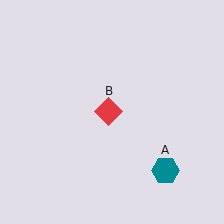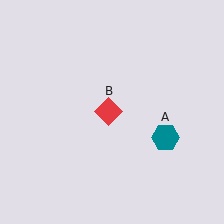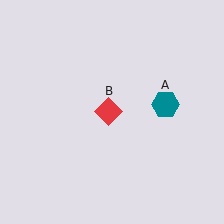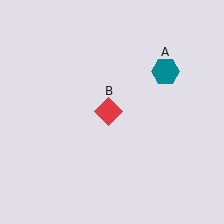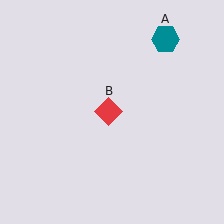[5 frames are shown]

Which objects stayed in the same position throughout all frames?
Red diamond (object B) remained stationary.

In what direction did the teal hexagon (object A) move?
The teal hexagon (object A) moved up.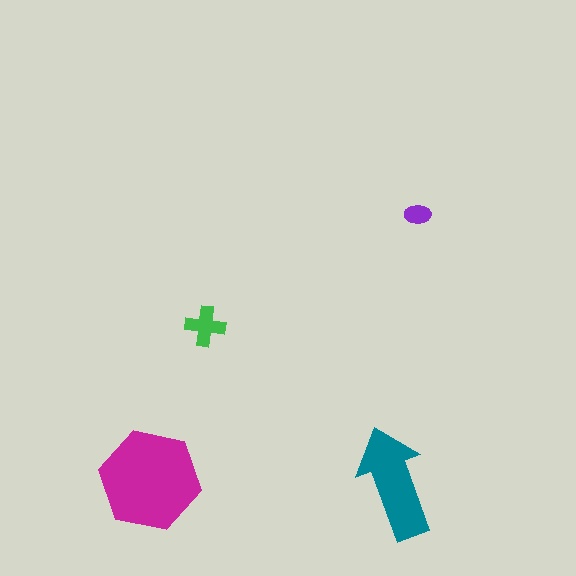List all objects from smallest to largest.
The purple ellipse, the green cross, the teal arrow, the magenta hexagon.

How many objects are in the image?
There are 4 objects in the image.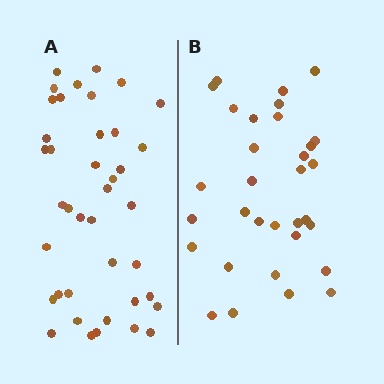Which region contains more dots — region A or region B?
Region A (the left region) has more dots.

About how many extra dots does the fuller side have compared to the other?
Region A has roughly 8 or so more dots than region B.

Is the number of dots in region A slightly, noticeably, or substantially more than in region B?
Region A has noticeably more, but not dramatically so. The ratio is roughly 1.2 to 1.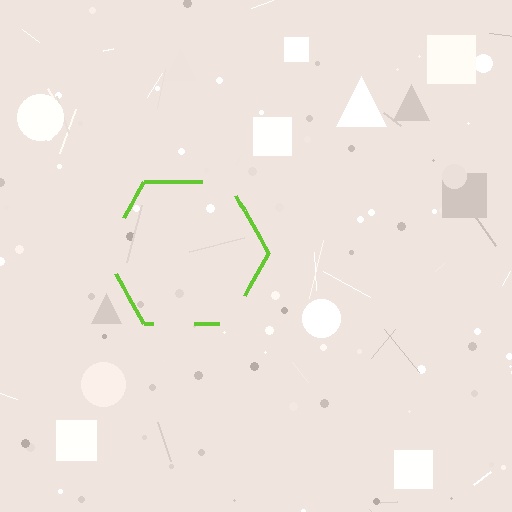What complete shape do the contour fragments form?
The contour fragments form a hexagon.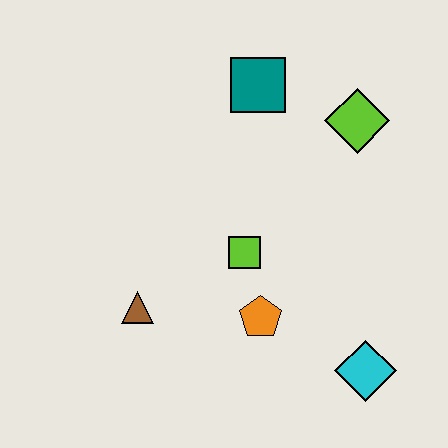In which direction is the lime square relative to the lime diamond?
The lime square is below the lime diamond.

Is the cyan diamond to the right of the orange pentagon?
Yes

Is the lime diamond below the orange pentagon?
No